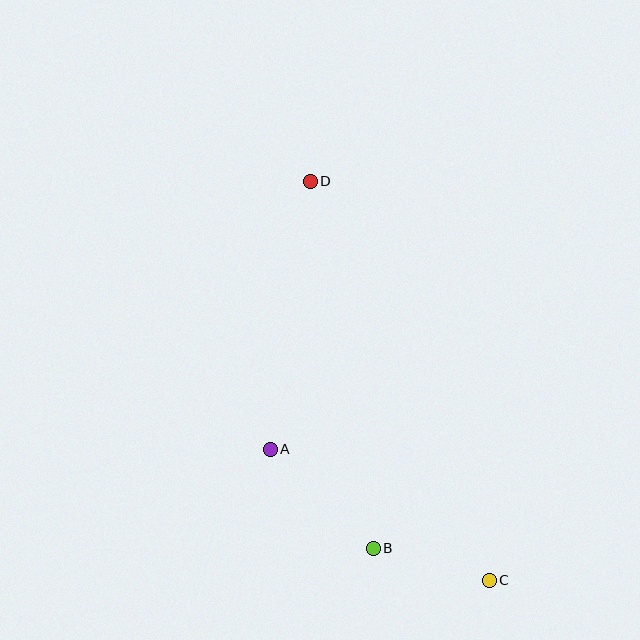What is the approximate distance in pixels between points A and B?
The distance between A and B is approximately 143 pixels.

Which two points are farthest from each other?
Points C and D are farthest from each other.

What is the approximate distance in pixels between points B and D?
The distance between B and D is approximately 372 pixels.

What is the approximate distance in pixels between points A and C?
The distance between A and C is approximately 256 pixels.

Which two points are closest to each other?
Points B and C are closest to each other.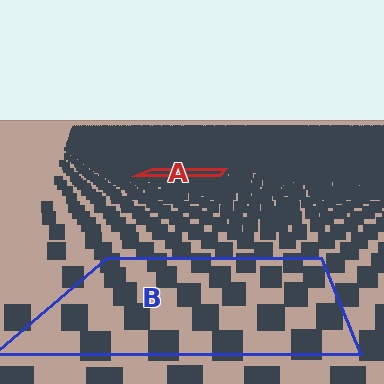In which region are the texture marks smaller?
The texture marks are smaller in region A, because it is farther away.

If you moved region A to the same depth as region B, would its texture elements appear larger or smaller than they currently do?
They would appear larger. At a closer depth, the same texture elements are projected at a bigger on-screen size.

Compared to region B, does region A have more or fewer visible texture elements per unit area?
Region A has more texture elements per unit area — they are packed more densely because it is farther away.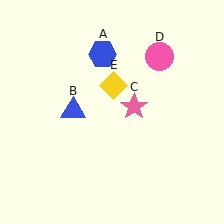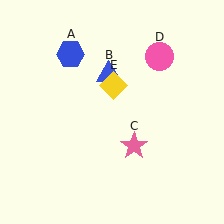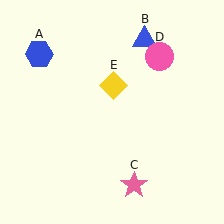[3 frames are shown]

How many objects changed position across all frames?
3 objects changed position: blue hexagon (object A), blue triangle (object B), pink star (object C).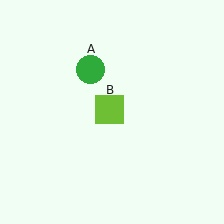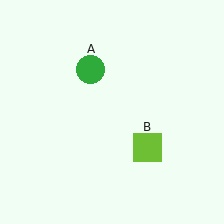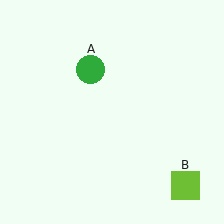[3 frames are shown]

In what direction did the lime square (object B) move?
The lime square (object B) moved down and to the right.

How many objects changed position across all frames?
1 object changed position: lime square (object B).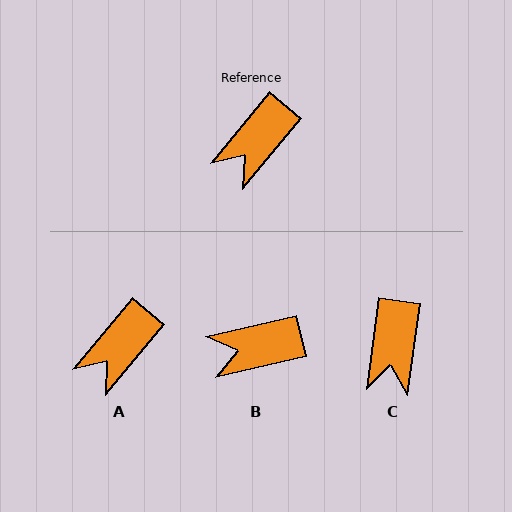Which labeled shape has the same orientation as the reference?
A.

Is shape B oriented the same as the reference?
No, it is off by about 37 degrees.